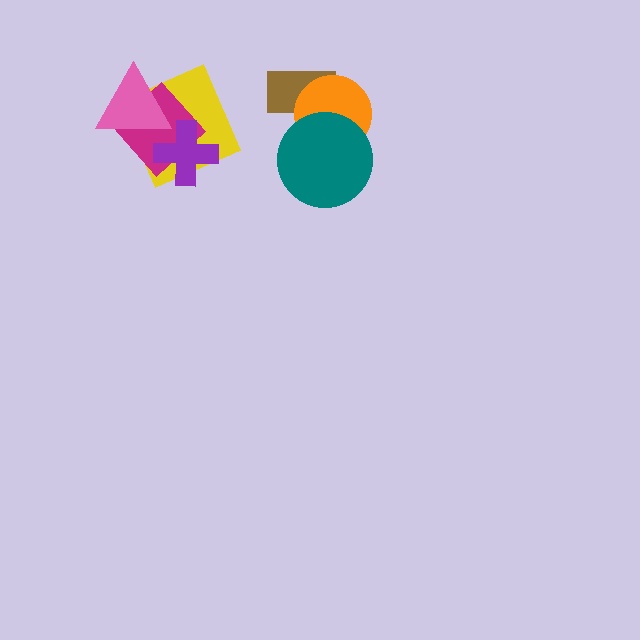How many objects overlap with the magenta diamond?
3 objects overlap with the magenta diamond.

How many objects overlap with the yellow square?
3 objects overlap with the yellow square.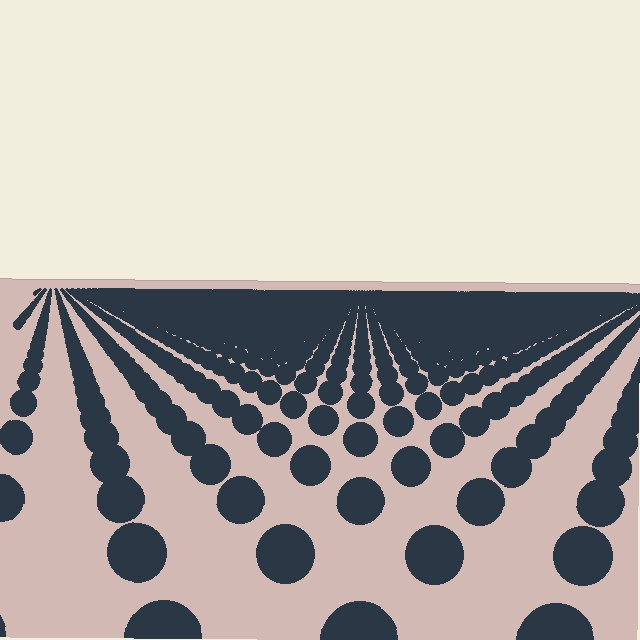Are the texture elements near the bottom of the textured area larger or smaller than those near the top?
Larger. Near the bottom, elements are closer to the viewer and appear at a bigger on-screen size.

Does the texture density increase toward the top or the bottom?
Density increases toward the top.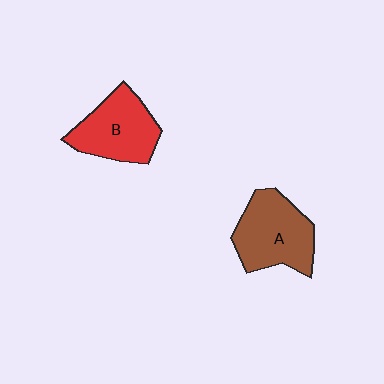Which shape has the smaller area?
Shape B (red).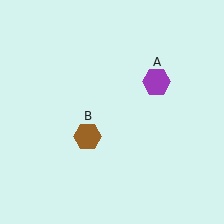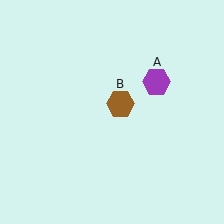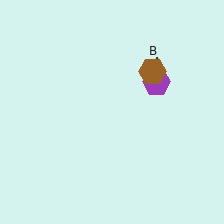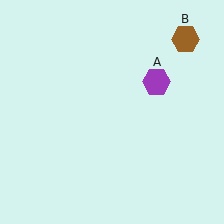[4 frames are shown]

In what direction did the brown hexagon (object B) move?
The brown hexagon (object B) moved up and to the right.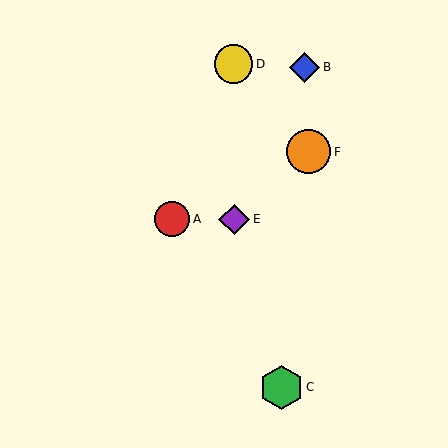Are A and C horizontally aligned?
No, A is at y≈219 and C is at y≈387.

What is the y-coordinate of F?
Object F is at y≈152.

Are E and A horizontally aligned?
Yes, both are at y≈219.